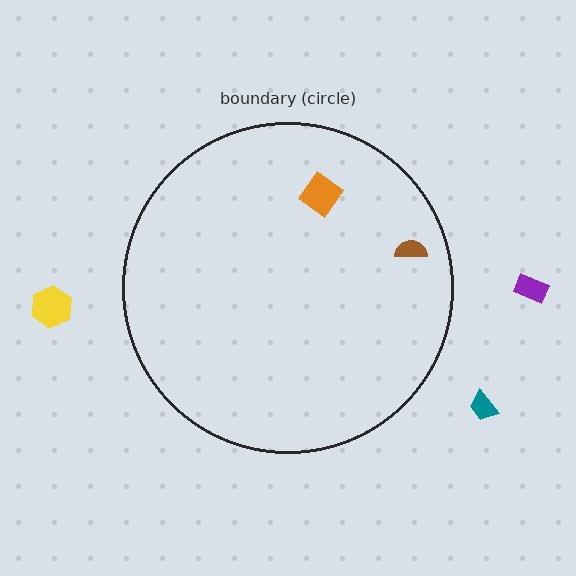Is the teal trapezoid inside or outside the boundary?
Outside.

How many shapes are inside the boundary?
2 inside, 3 outside.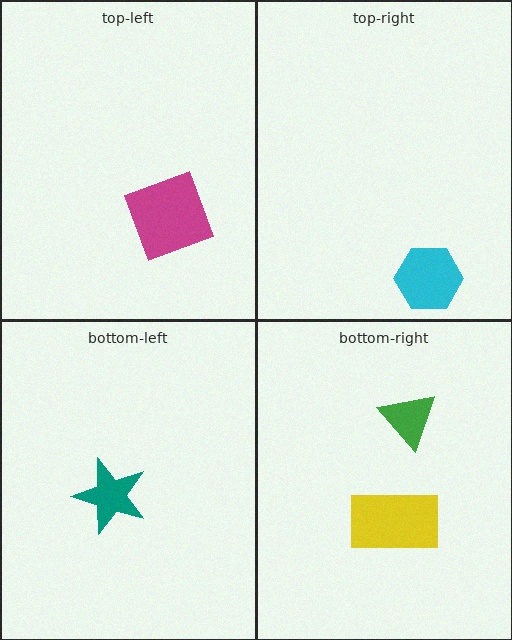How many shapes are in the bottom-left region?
1.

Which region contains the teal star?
The bottom-left region.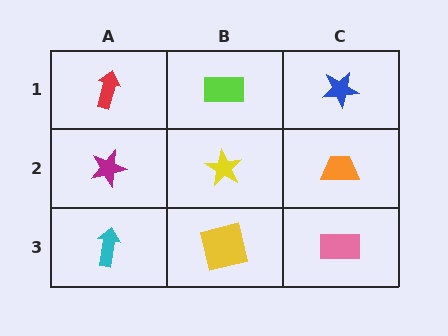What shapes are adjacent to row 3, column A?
A magenta star (row 2, column A), a yellow square (row 3, column B).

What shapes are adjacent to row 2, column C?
A blue star (row 1, column C), a pink rectangle (row 3, column C), a yellow star (row 2, column B).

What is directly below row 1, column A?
A magenta star.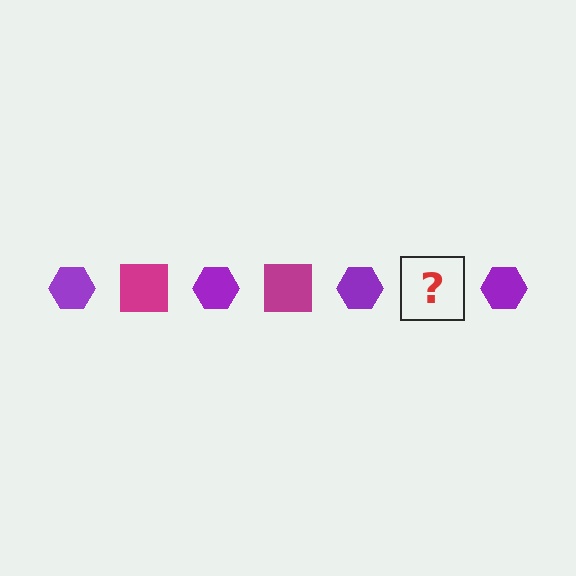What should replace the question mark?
The question mark should be replaced with a magenta square.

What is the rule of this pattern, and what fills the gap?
The rule is that the pattern alternates between purple hexagon and magenta square. The gap should be filled with a magenta square.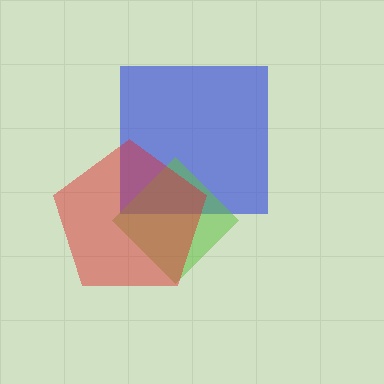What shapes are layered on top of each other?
The layered shapes are: a blue square, a lime diamond, a red pentagon.